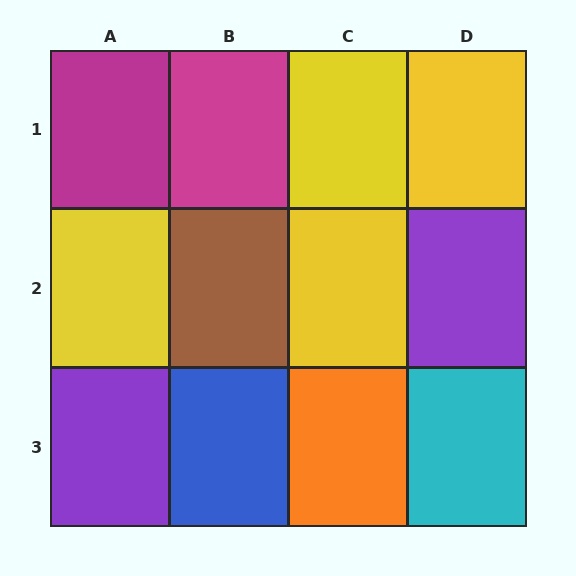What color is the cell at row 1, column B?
Magenta.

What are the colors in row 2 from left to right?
Yellow, brown, yellow, purple.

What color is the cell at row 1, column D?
Yellow.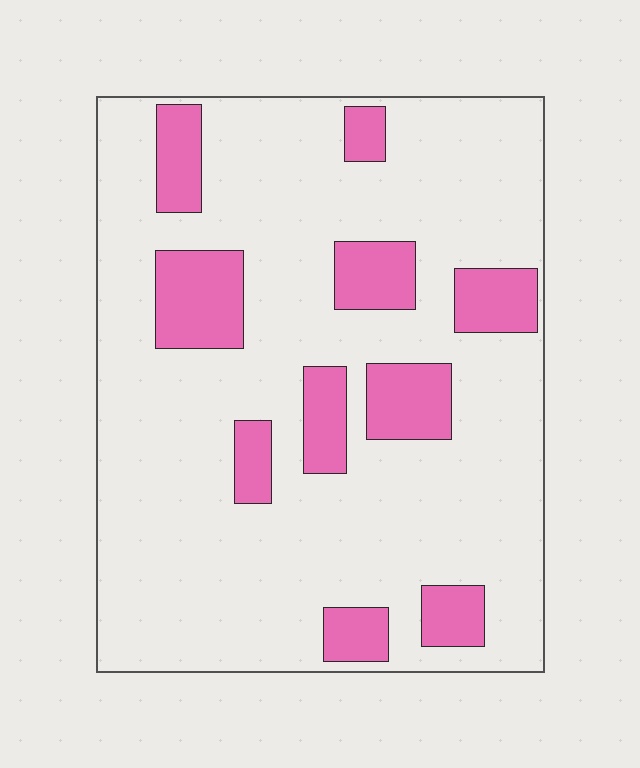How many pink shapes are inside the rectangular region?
10.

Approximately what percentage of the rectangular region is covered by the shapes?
Approximately 20%.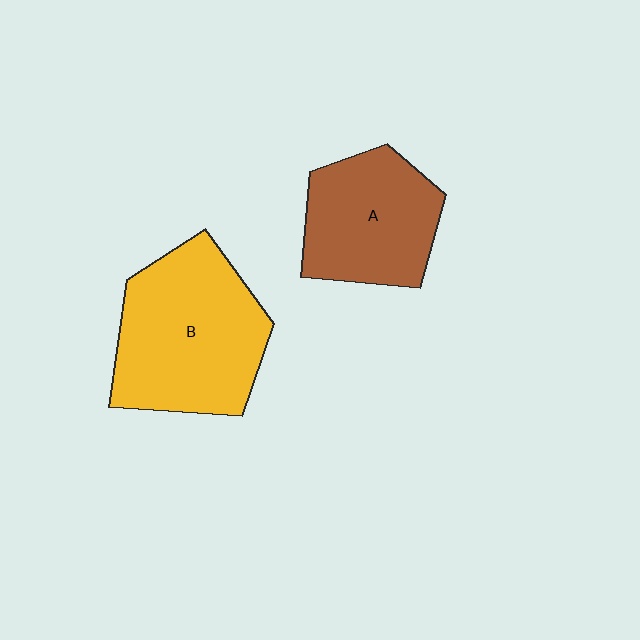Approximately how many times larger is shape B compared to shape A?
Approximately 1.4 times.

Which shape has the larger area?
Shape B (yellow).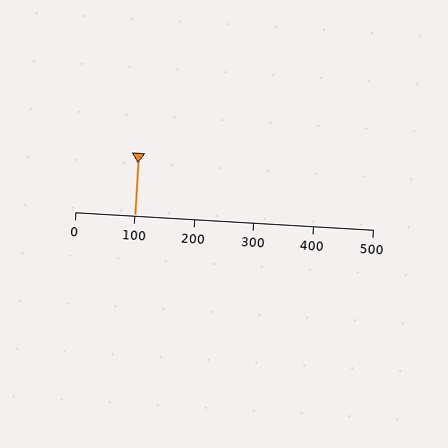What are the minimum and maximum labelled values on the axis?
The axis runs from 0 to 500.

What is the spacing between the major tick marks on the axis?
The major ticks are spaced 100 apart.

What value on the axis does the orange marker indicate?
The marker indicates approximately 100.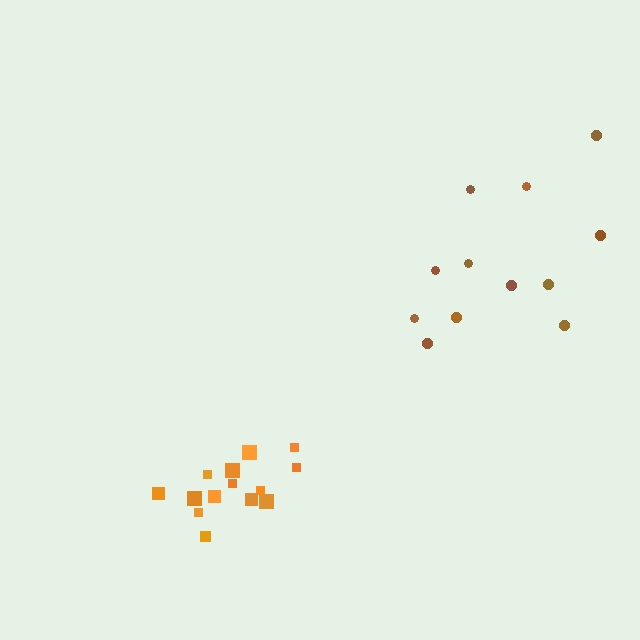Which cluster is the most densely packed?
Orange.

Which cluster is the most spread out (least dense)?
Brown.